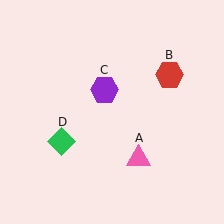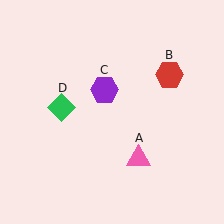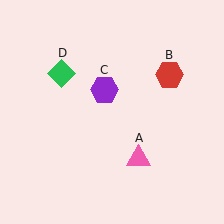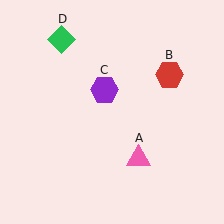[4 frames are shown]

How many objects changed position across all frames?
1 object changed position: green diamond (object D).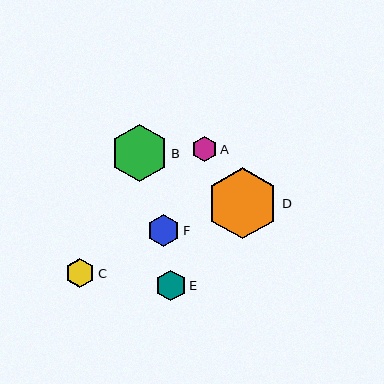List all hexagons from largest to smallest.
From largest to smallest: D, B, F, E, C, A.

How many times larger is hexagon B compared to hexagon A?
Hexagon B is approximately 2.3 times the size of hexagon A.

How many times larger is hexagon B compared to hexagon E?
Hexagon B is approximately 1.9 times the size of hexagon E.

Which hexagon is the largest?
Hexagon D is the largest with a size of approximately 72 pixels.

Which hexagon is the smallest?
Hexagon A is the smallest with a size of approximately 25 pixels.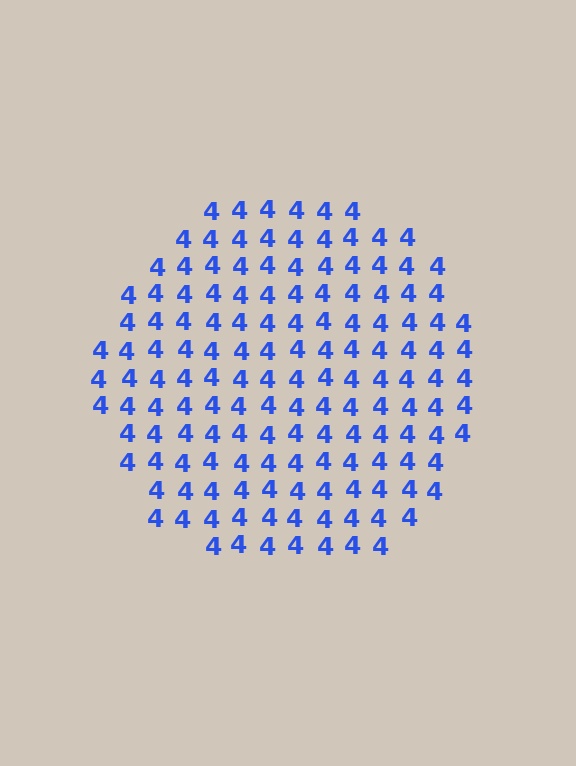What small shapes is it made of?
It is made of small digit 4's.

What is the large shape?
The large shape is a circle.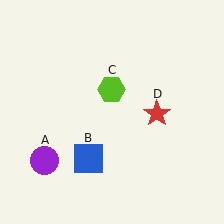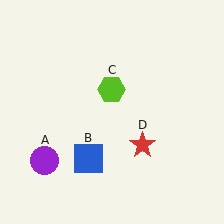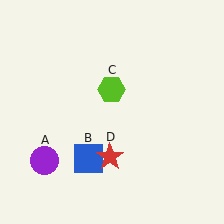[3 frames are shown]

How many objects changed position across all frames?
1 object changed position: red star (object D).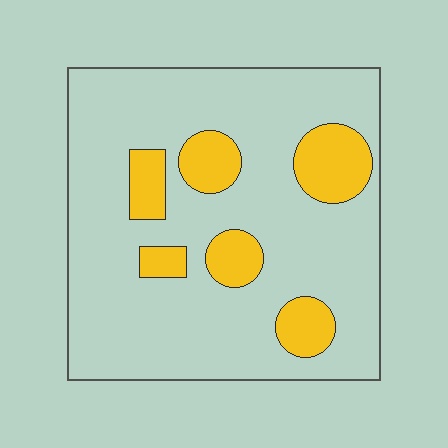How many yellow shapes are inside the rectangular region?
6.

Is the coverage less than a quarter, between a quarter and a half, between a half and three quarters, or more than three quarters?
Less than a quarter.